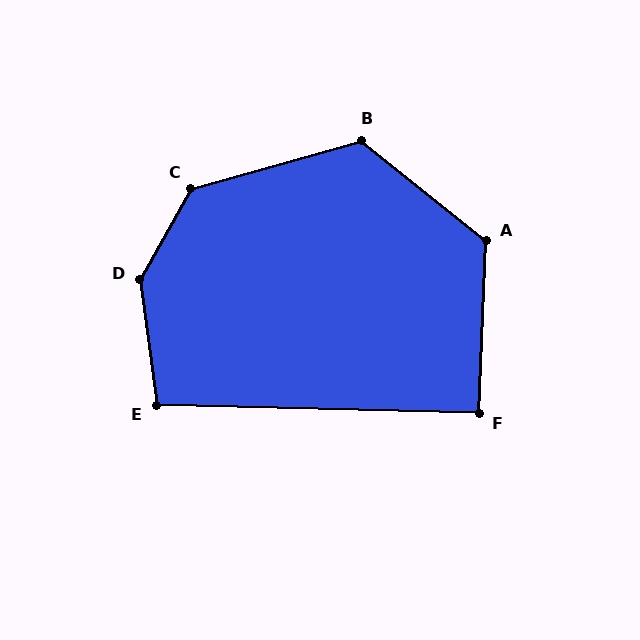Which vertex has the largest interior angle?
D, at approximately 144 degrees.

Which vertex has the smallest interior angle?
F, at approximately 91 degrees.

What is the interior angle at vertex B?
Approximately 125 degrees (obtuse).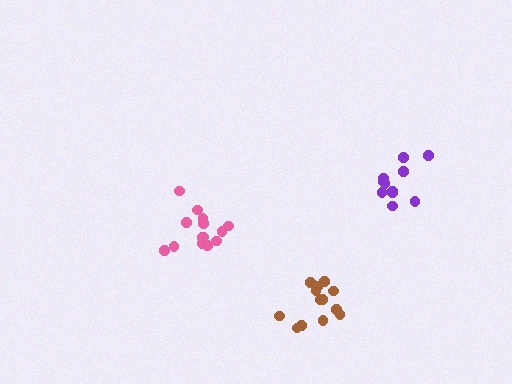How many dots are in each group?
Group 1: 14 dots, Group 2: 11 dots, Group 3: 13 dots (38 total).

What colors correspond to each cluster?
The clusters are colored: pink, purple, brown.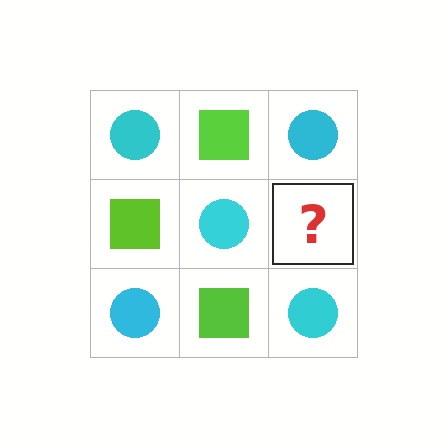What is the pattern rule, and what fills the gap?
The rule is that it alternates cyan circle and lime square in a checkerboard pattern. The gap should be filled with a lime square.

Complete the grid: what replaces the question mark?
The question mark should be replaced with a lime square.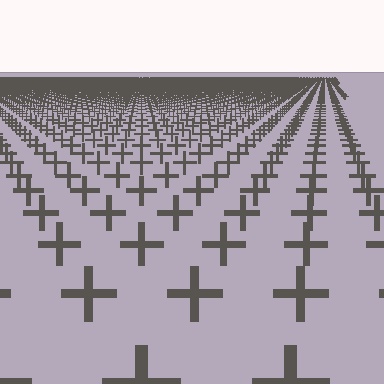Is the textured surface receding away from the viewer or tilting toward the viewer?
The surface is receding away from the viewer. Texture elements get smaller and denser toward the top.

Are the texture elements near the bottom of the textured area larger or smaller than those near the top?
Larger. Near the bottom, elements are closer to the viewer and appear at a bigger on-screen size.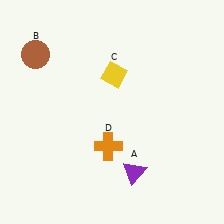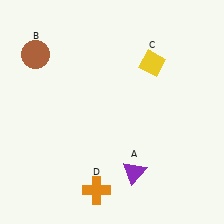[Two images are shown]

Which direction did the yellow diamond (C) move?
The yellow diamond (C) moved right.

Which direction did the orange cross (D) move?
The orange cross (D) moved down.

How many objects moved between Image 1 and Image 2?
2 objects moved between the two images.